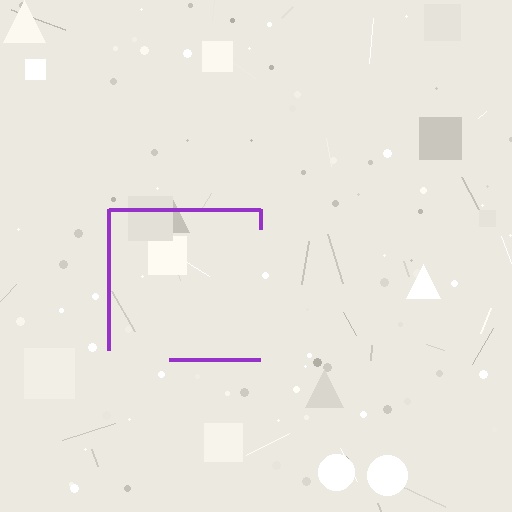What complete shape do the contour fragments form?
The contour fragments form a square.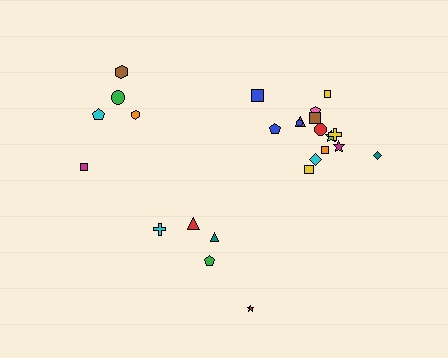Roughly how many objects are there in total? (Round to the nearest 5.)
Roughly 25 objects in total.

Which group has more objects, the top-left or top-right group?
The top-right group.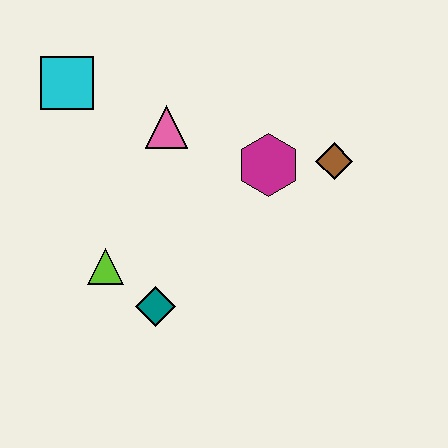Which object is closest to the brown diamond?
The magenta hexagon is closest to the brown diamond.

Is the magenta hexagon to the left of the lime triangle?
No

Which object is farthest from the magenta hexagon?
The cyan square is farthest from the magenta hexagon.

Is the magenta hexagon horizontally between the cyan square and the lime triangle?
No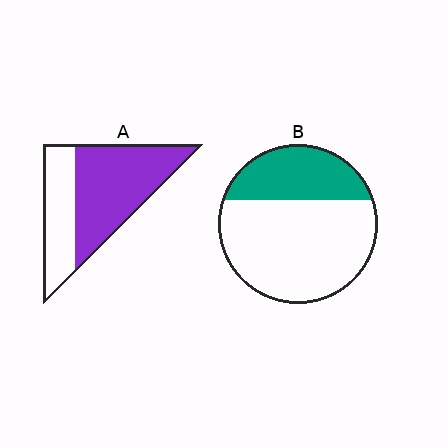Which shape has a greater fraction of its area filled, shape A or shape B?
Shape A.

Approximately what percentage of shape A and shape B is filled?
A is approximately 65% and B is approximately 30%.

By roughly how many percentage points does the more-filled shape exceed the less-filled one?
By roughly 35 percentage points (A over B).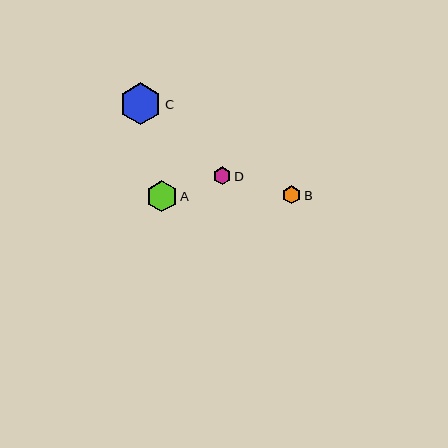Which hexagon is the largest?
Hexagon C is the largest with a size of approximately 42 pixels.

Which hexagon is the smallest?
Hexagon B is the smallest with a size of approximately 18 pixels.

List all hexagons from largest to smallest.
From largest to smallest: C, A, D, B.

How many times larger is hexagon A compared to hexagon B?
Hexagon A is approximately 1.7 times the size of hexagon B.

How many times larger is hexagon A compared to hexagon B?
Hexagon A is approximately 1.7 times the size of hexagon B.